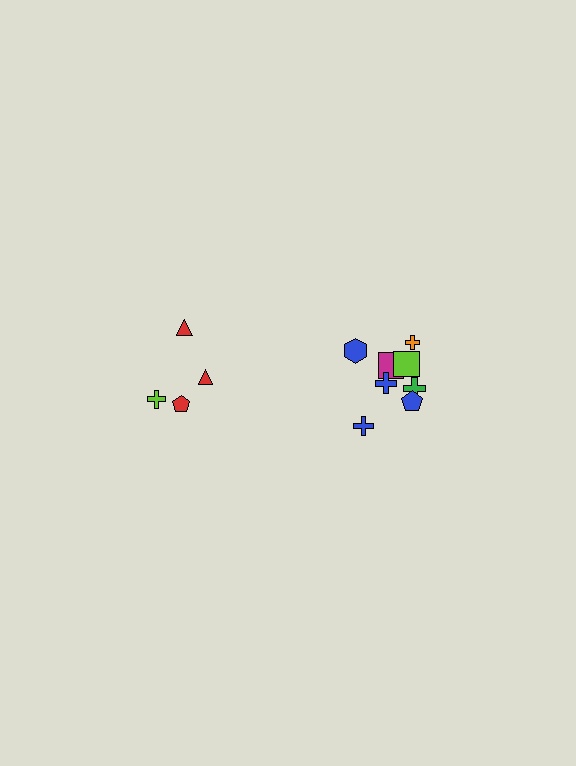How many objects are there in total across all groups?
There are 12 objects.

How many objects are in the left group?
There are 4 objects.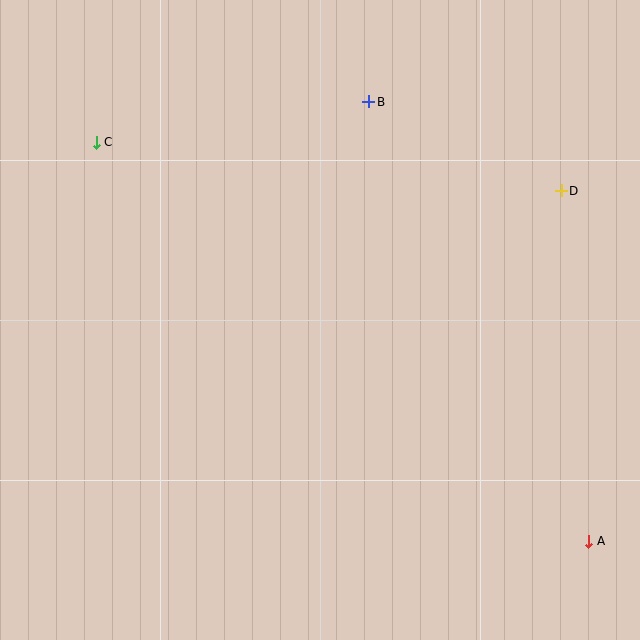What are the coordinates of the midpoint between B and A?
The midpoint between B and A is at (479, 322).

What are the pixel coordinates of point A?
Point A is at (589, 541).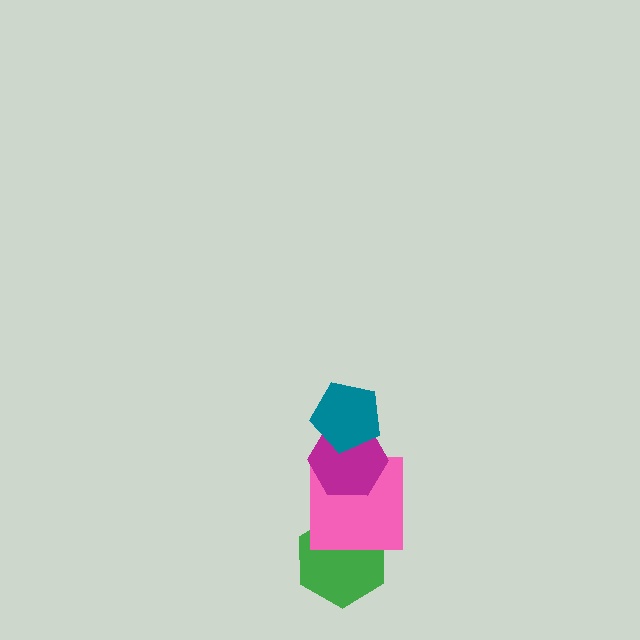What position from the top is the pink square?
The pink square is 3rd from the top.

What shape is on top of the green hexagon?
The pink square is on top of the green hexagon.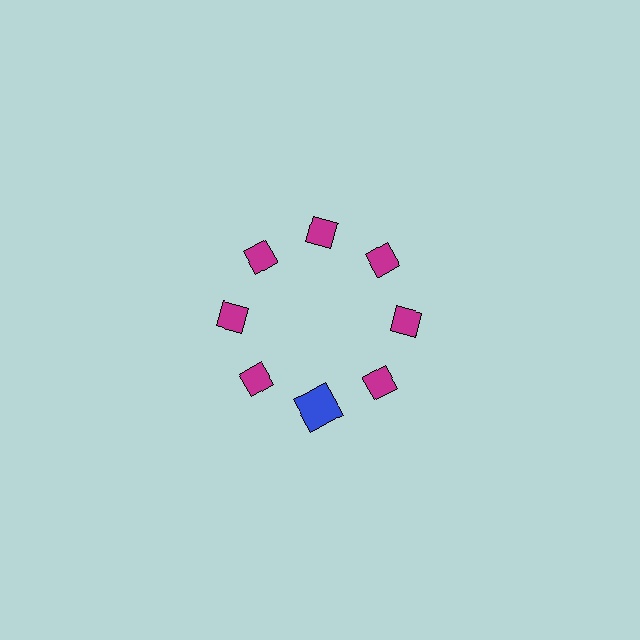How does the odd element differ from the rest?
It differs in both color (blue instead of magenta) and shape (square instead of diamond).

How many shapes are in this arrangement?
There are 8 shapes arranged in a ring pattern.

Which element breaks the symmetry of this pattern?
The blue square at roughly the 6 o'clock position breaks the symmetry. All other shapes are magenta diamonds.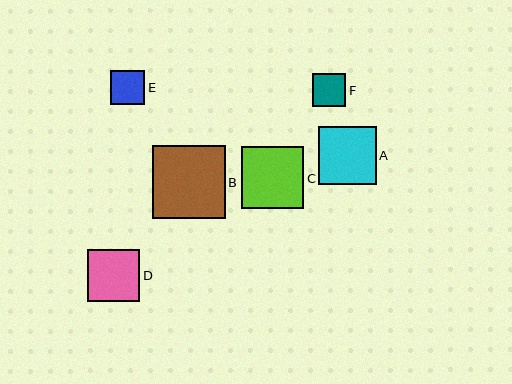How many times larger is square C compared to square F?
Square C is approximately 1.9 times the size of square F.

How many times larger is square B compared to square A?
Square B is approximately 1.3 times the size of square A.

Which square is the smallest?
Square F is the smallest with a size of approximately 33 pixels.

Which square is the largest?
Square B is the largest with a size of approximately 73 pixels.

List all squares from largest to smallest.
From largest to smallest: B, C, A, D, E, F.